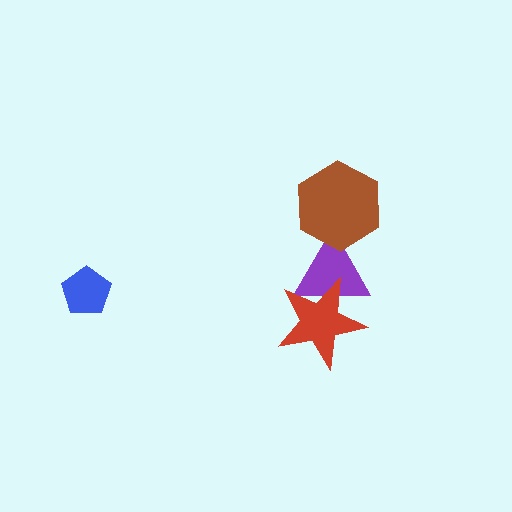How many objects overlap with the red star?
1 object overlaps with the red star.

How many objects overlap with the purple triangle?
2 objects overlap with the purple triangle.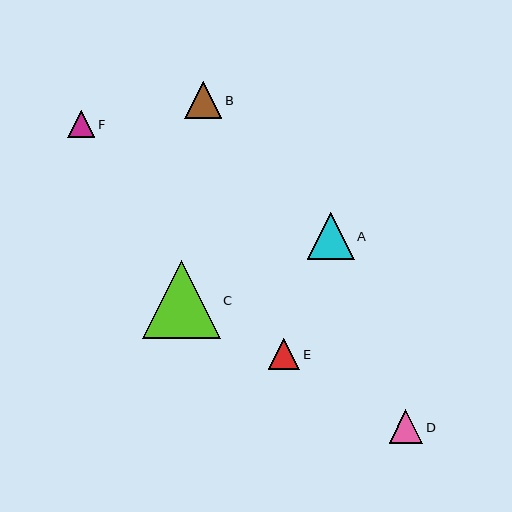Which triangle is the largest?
Triangle C is the largest with a size of approximately 78 pixels.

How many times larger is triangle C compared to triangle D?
Triangle C is approximately 2.4 times the size of triangle D.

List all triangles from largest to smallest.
From largest to smallest: C, A, B, D, E, F.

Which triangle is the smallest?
Triangle F is the smallest with a size of approximately 27 pixels.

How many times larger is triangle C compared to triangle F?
Triangle C is approximately 2.9 times the size of triangle F.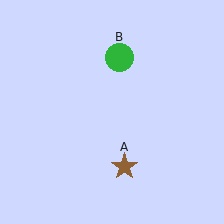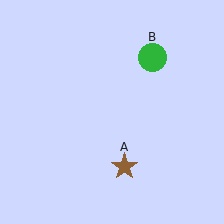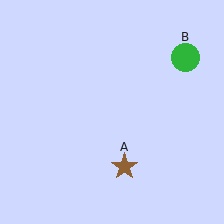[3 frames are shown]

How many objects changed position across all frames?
1 object changed position: green circle (object B).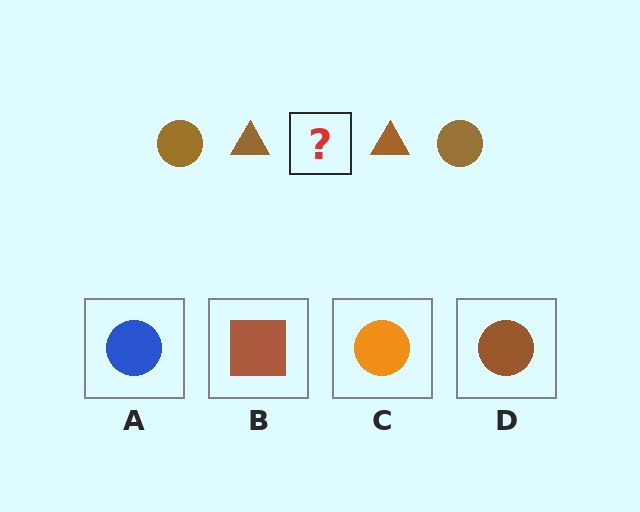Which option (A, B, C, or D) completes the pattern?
D.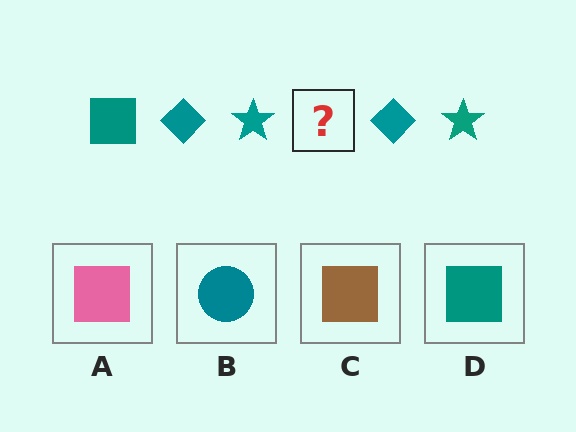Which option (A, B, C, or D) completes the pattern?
D.